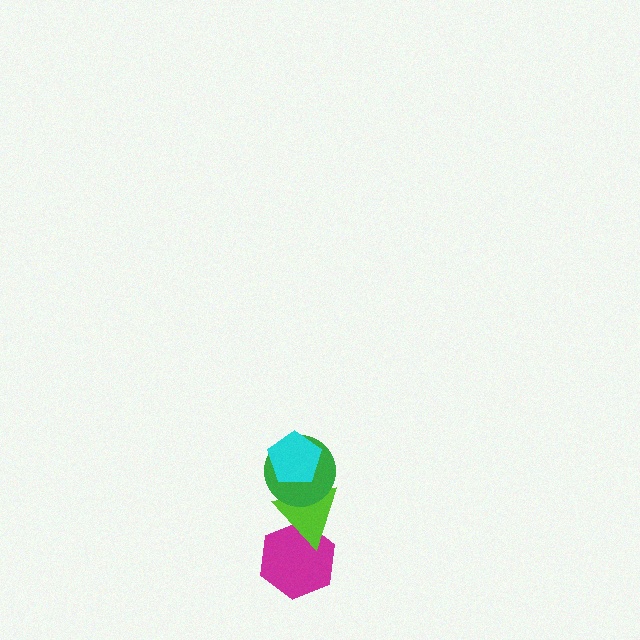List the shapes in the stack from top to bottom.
From top to bottom: the cyan pentagon, the green circle, the lime triangle, the magenta hexagon.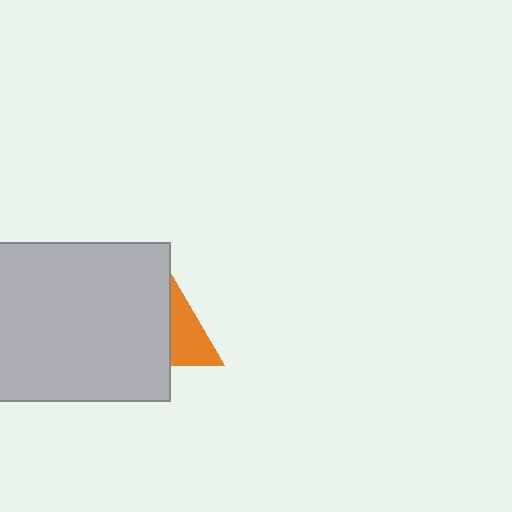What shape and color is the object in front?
The object in front is a light gray rectangle.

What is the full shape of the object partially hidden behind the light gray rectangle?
The partially hidden object is an orange triangle.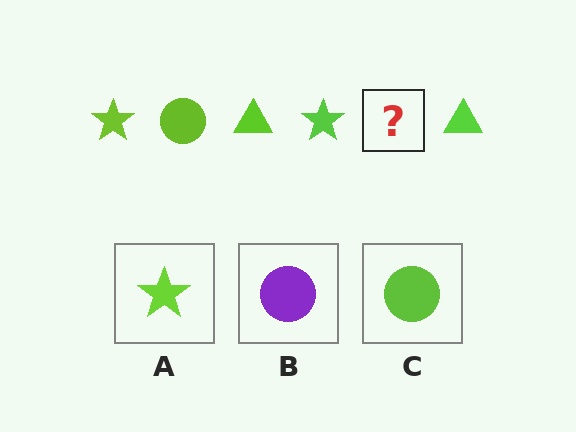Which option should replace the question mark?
Option C.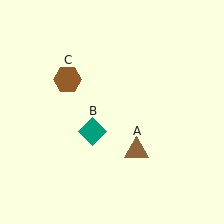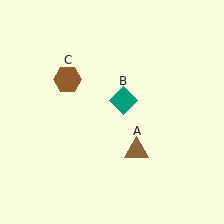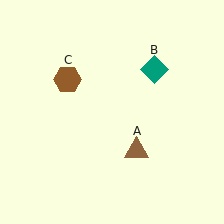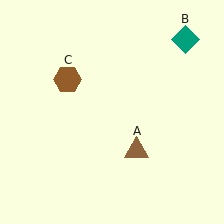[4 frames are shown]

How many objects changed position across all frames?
1 object changed position: teal diamond (object B).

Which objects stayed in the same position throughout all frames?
Brown triangle (object A) and brown hexagon (object C) remained stationary.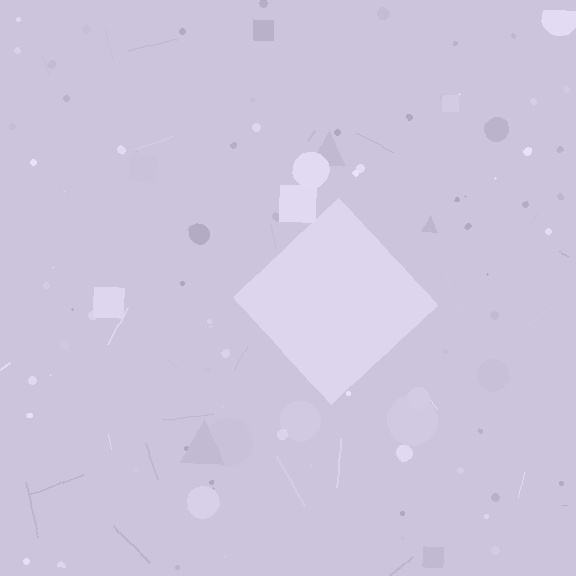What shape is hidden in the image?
A diamond is hidden in the image.